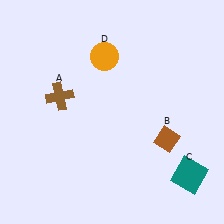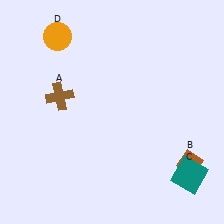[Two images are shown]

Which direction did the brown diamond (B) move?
The brown diamond (B) moved down.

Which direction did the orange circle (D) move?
The orange circle (D) moved left.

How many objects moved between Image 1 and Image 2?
2 objects moved between the two images.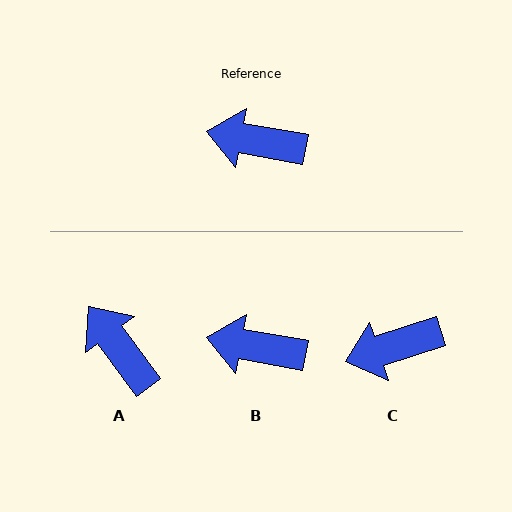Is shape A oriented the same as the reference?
No, it is off by about 44 degrees.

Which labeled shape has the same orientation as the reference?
B.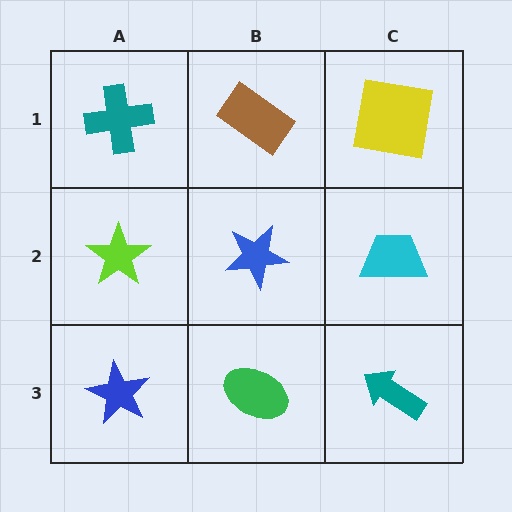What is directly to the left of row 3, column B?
A blue star.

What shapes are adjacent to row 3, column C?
A cyan trapezoid (row 2, column C), a green ellipse (row 3, column B).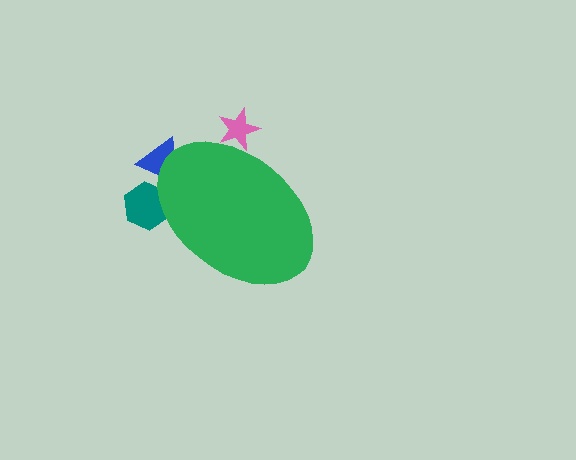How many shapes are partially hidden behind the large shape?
3 shapes are partially hidden.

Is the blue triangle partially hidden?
Yes, the blue triangle is partially hidden behind the green ellipse.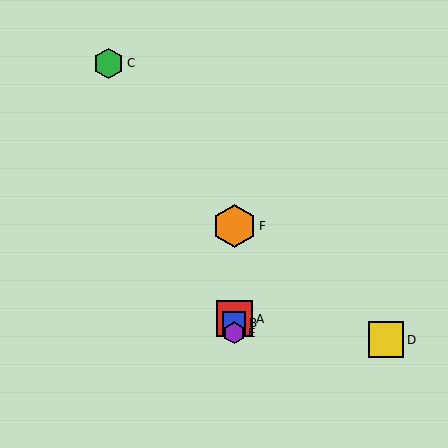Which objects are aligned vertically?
Objects A, B, E, F are aligned vertically.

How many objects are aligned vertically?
4 objects (A, B, E, F) are aligned vertically.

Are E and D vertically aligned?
No, E is at x≈234 and D is at x≈386.